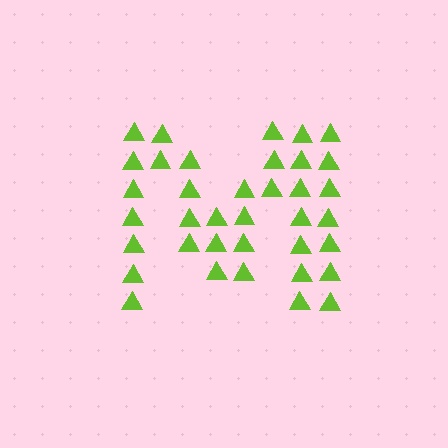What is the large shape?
The large shape is the letter M.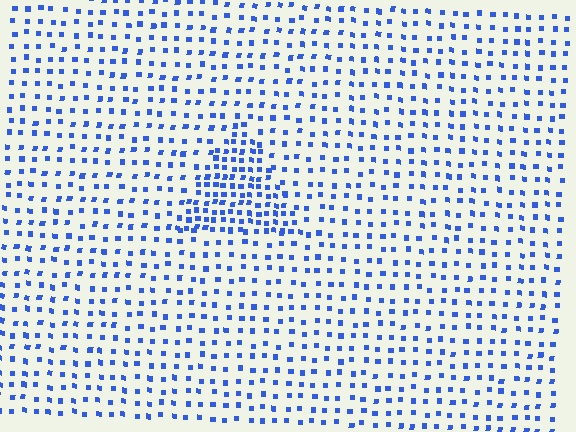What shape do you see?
I see a triangle.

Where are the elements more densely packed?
The elements are more densely packed inside the triangle boundary.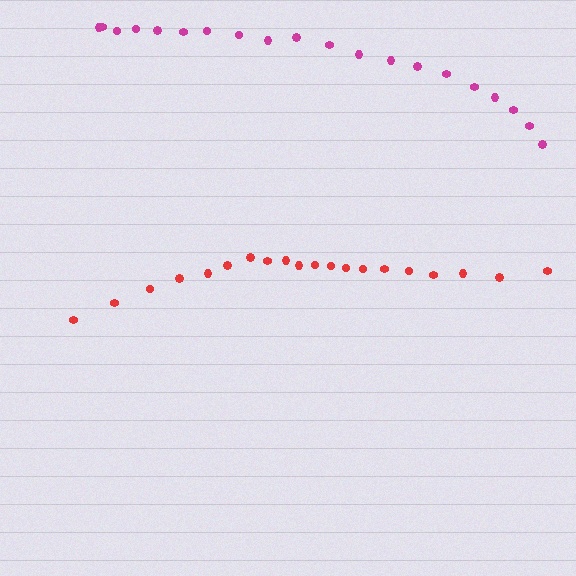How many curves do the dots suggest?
There are 2 distinct paths.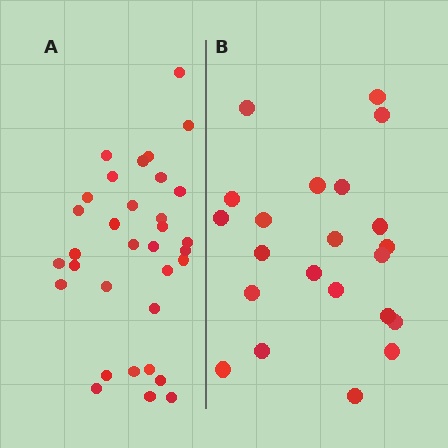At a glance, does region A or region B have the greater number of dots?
Region A (the left region) has more dots.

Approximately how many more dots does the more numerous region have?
Region A has roughly 12 or so more dots than region B.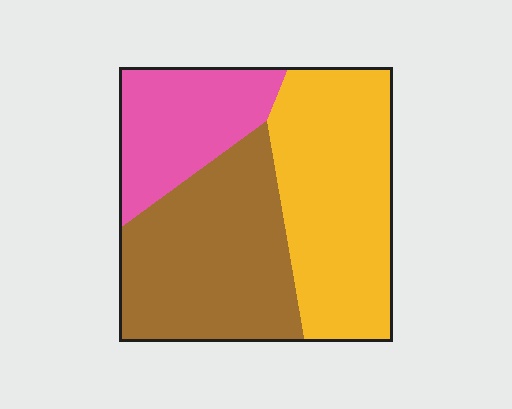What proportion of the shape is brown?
Brown covers roughly 40% of the shape.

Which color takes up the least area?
Pink, at roughly 20%.